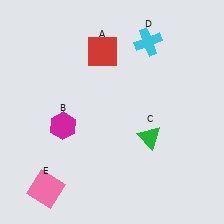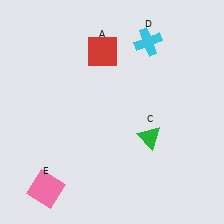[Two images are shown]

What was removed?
The magenta hexagon (B) was removed in Image 2.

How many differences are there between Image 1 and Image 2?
There is 1 difference between the two images.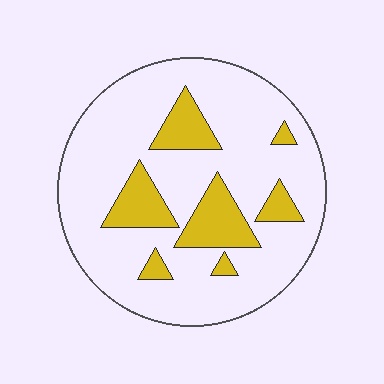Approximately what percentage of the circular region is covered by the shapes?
Approximately 20%.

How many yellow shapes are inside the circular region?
7.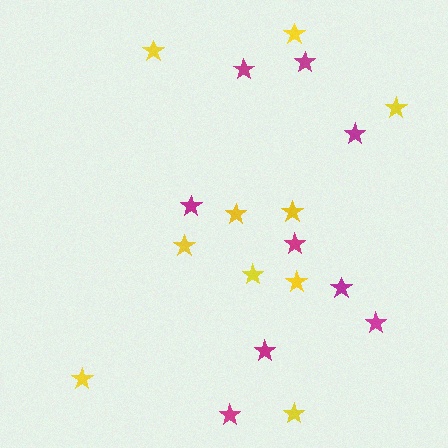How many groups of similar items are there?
There are 2 groups: one group of yellow stars (10) and one group of magenta stars (9).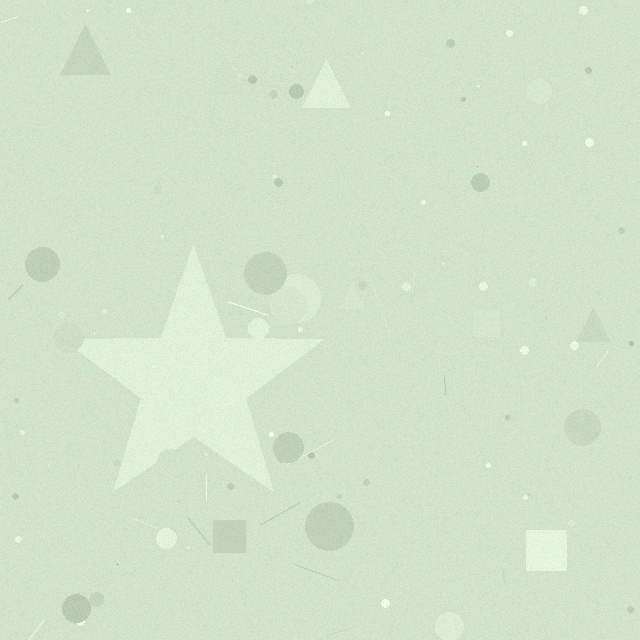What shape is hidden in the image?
A star is hidden in the image.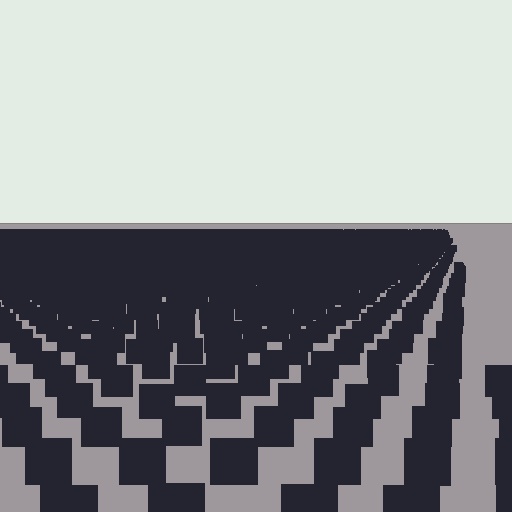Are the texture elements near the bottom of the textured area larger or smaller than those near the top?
Larger. Near the bottom, elements are closer to the viewer and appear at a bigger on-screen size.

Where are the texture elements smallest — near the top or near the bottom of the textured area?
Near the top.